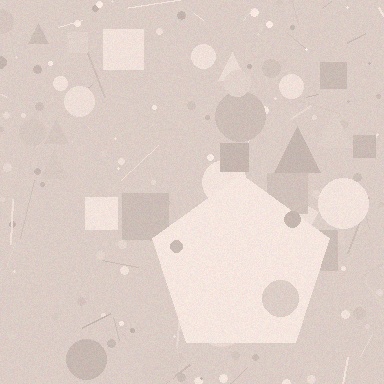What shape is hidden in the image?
A pentagon is hidden in the image.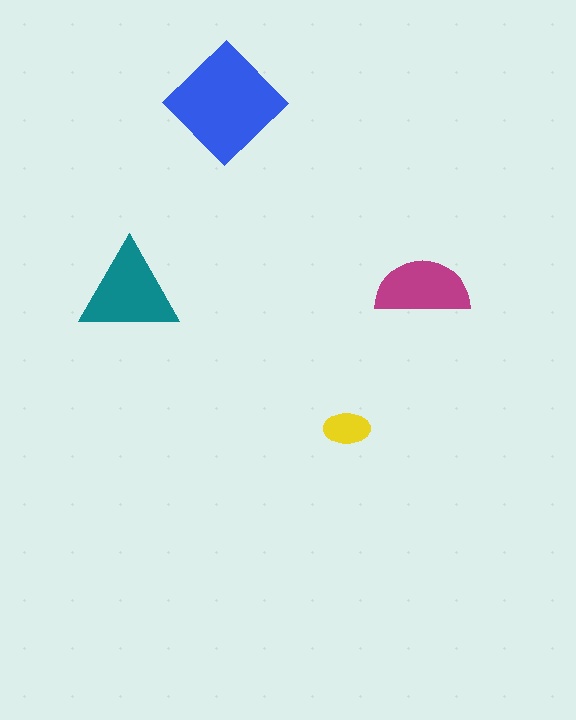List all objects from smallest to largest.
The yellow ellipse, the magenta semicircle, the teal triangle, the blue diamond.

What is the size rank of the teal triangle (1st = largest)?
2nd.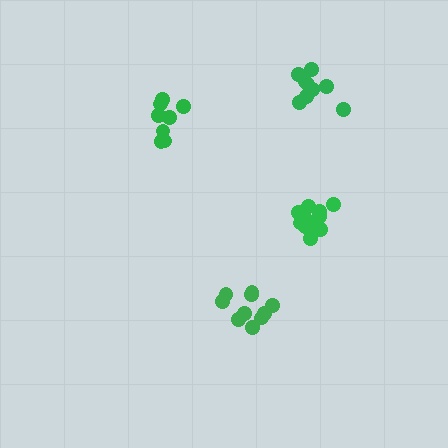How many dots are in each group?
Group 1: 8 dots, Group 2: 9 dots, Group 3: 11 dots, Group 4: 10 dots (38 total).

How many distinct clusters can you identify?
There are 4 distinct clusters.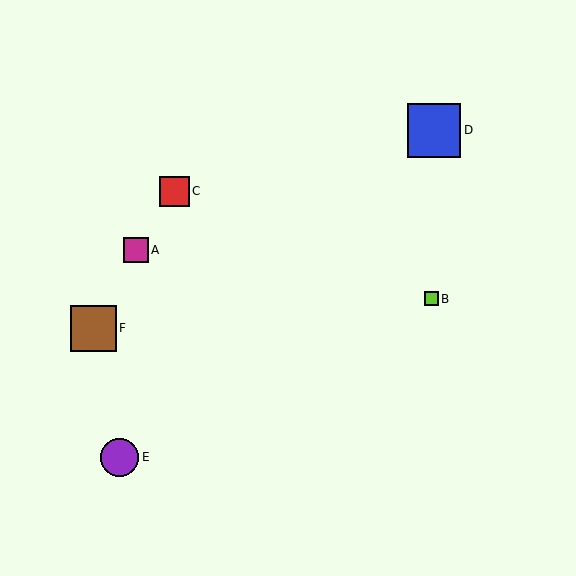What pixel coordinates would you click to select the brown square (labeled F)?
Click at (93, 328) to select the brown square F.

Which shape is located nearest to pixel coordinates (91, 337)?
The brown square (labeled F) at (93, 328) is nearest to that location.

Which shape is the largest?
The blue square (labeled D) is the largest.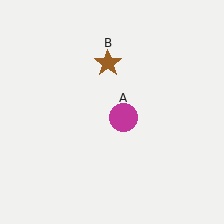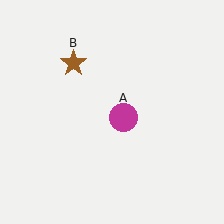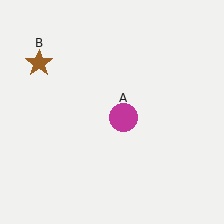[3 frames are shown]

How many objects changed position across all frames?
1 object changed position: brown star (object B).